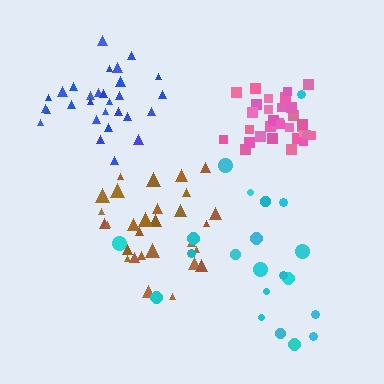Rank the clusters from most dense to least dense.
pink, blue, brown, cyan.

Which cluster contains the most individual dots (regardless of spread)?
Pink (31).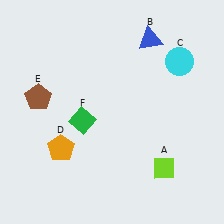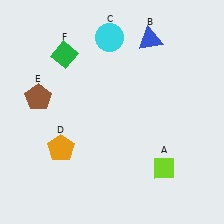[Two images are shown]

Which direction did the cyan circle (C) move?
The cyan circle (C) moved left.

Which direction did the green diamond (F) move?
The green diamond (F) moved up.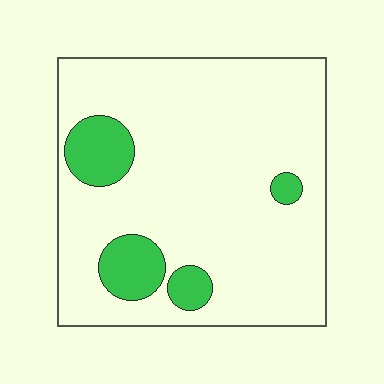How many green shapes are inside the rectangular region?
4.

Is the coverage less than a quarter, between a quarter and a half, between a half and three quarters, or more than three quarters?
Less than a quarter.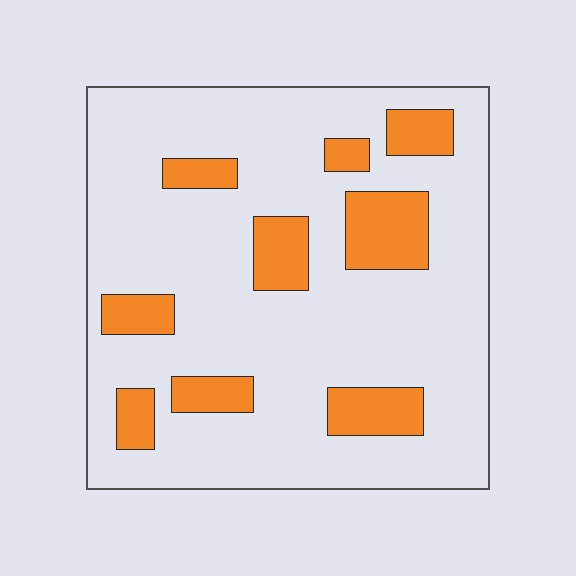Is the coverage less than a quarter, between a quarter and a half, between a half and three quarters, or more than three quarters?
Less than a quarter.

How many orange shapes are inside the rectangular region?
9.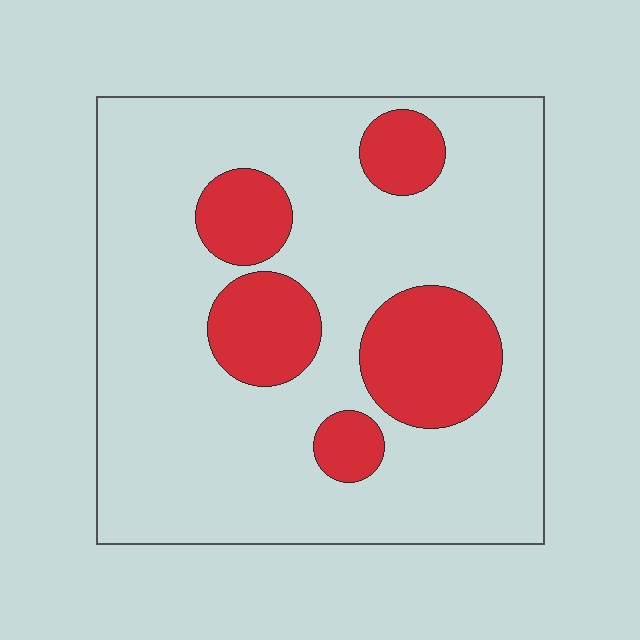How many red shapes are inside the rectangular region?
5.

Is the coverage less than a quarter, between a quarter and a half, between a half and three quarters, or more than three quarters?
Less than a quarter.